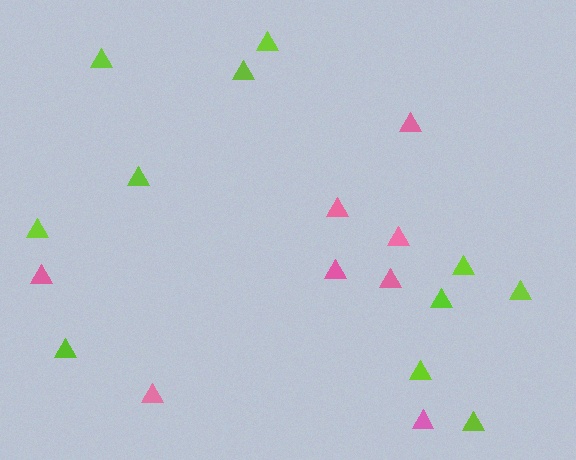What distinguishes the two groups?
There are 2 groups: one group of pink triangles (8) and one group of lime triangles (11).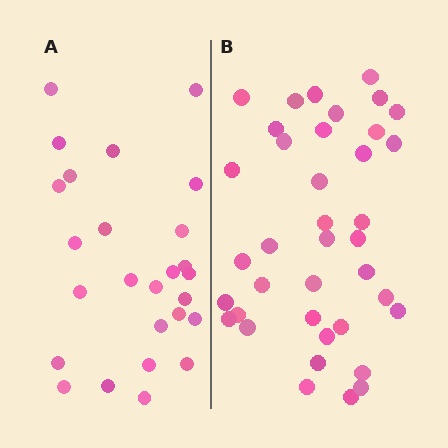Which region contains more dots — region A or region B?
Region B (the right region) has more dots.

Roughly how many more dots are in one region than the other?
Region B has roughly 12 or so more dots than region A.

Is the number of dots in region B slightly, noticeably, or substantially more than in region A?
Region B has substantially more. The ratio is roughly 1.5 to 1.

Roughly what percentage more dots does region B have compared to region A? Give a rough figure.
About 45% more.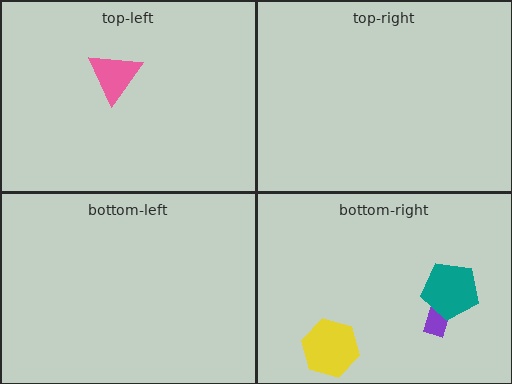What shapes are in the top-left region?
The pink triangle.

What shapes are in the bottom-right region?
The purple arrow, the yellow hexagon, the teal pentagon.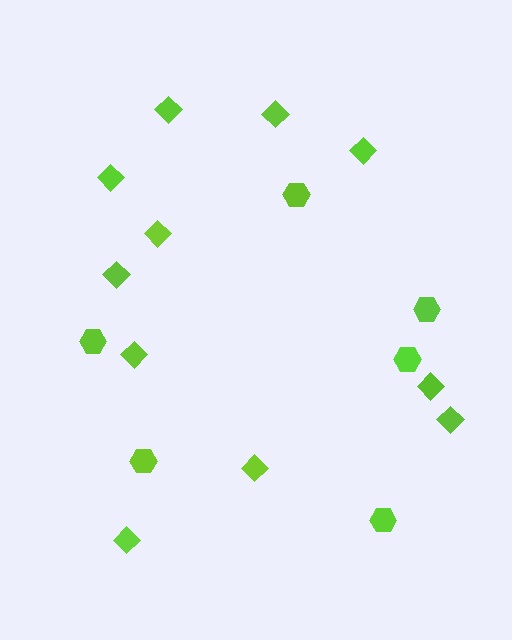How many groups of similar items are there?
There are 2 groups: one group of diamonds (11) and one group of hexagons (6).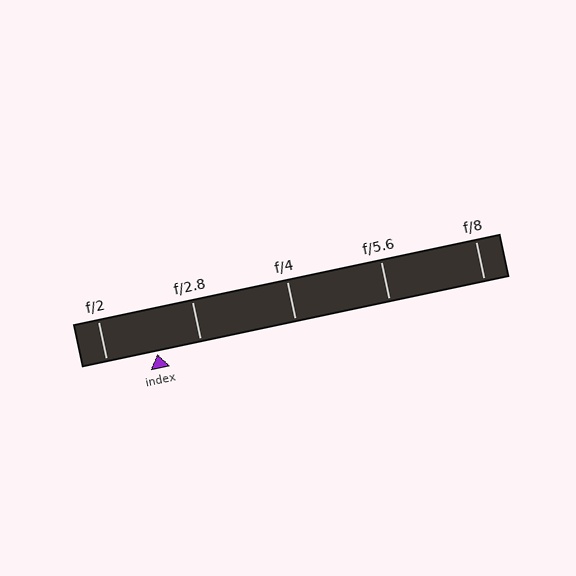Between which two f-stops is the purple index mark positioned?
The index mark is between f/2 and f/2.8.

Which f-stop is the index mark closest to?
The index mark is closest to f/2.8.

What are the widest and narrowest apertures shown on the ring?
The widest aperture shown is f/2 and the narrowest is f/8.